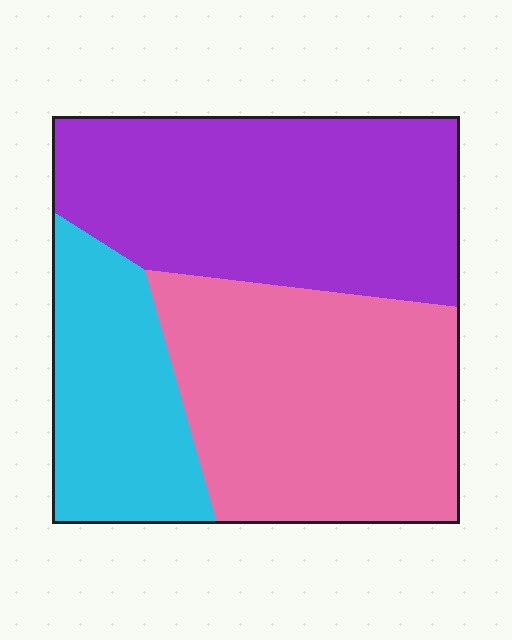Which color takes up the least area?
Cyan, at roughly 20%.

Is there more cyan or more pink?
Pink.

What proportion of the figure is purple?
Purple covers about 40% of the figure.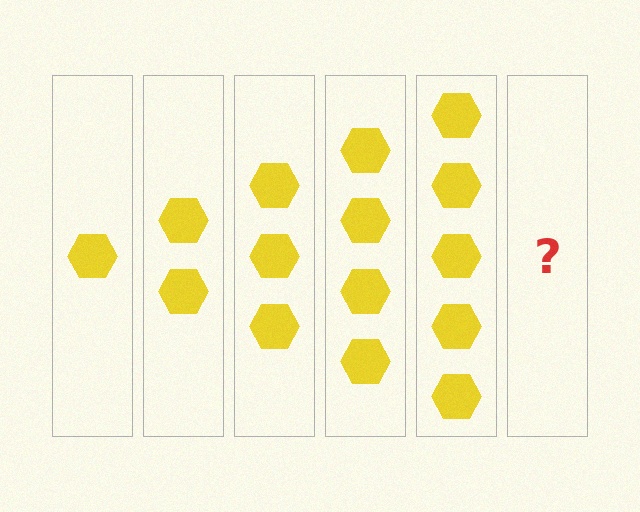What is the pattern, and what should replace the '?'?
The pattern is that each step adds one more hexagon. The '?' should be 6 hexagons.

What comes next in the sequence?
The next element should be 6 hexagons.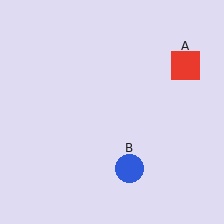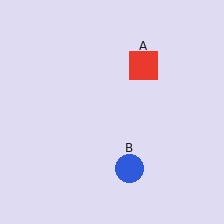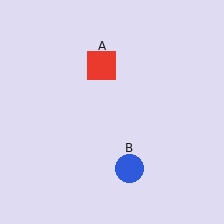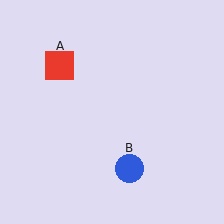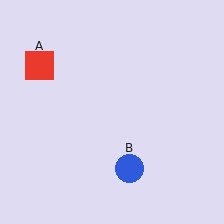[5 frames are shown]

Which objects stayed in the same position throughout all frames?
Blue circle (object B) remained stationary.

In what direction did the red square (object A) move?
The red square (object A) moved left.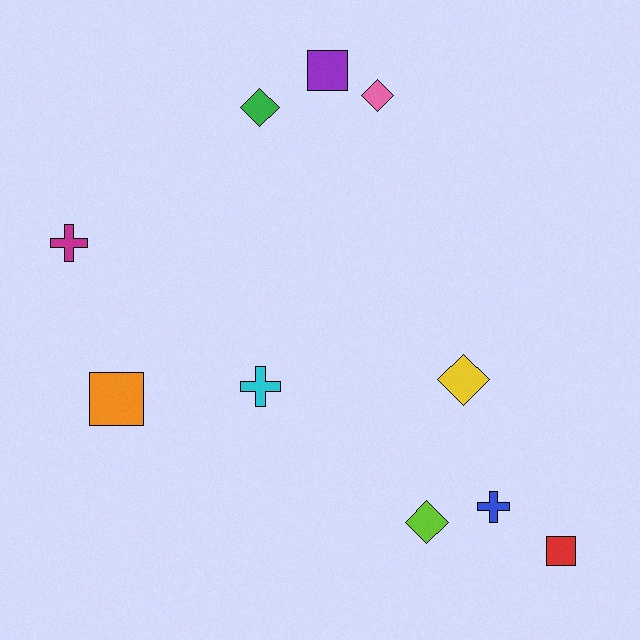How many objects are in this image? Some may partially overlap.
There are 10 objects.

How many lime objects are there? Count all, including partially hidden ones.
There is 1 lime object.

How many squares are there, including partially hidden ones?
There are 3 squares.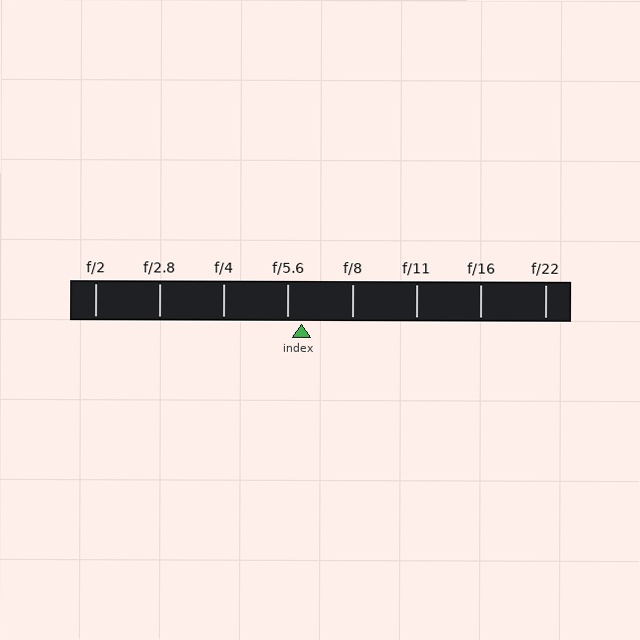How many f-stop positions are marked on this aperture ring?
There are 8 f-stop positions marked.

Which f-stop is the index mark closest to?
The index mark is closest to f/5.6.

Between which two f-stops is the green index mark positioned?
The index mark is between f/5.6 and f/8.